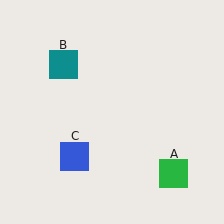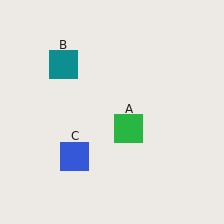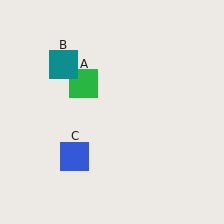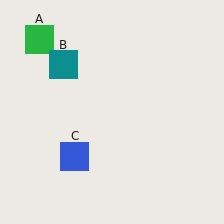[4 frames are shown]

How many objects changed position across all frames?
1 object changed position: green square (object A).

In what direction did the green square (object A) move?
The green square (object A) moved up and to the left.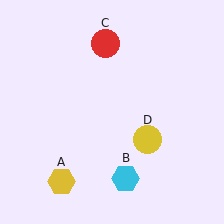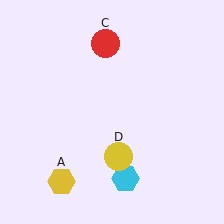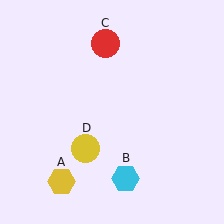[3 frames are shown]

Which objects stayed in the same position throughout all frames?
Yellow hexagon (object A) and cyan hexagon (object B) and red circle (object C) remained stationary.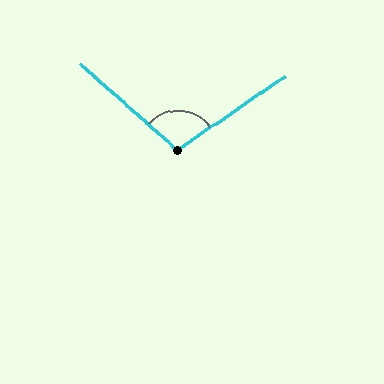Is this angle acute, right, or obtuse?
It is obtuse.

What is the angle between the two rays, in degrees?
Approximately 104 degrees.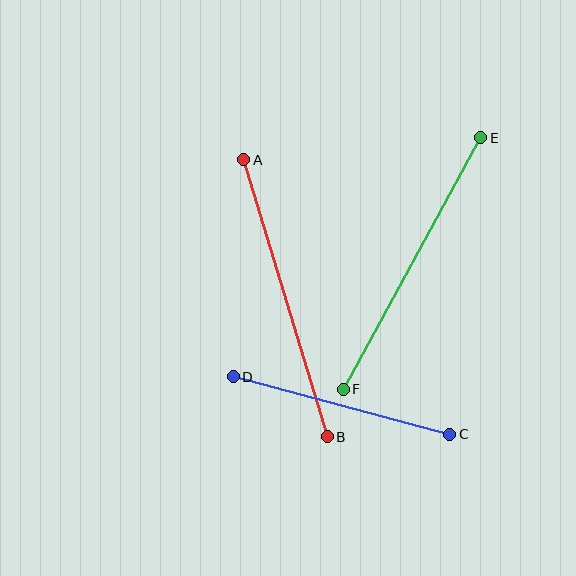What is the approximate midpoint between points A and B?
The midpoint is at approximately (286, 298) pixels.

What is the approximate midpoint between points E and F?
The midpoint is at approximately (412, 264) pixels.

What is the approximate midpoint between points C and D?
The midpoint is at approximately (341, 405) pixels.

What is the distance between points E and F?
The distance is approximately 287 pixels.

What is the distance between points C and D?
The distance is approximately 224 pixels.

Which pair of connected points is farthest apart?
Points A and B are farthest apart.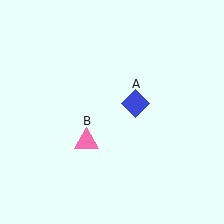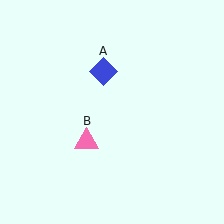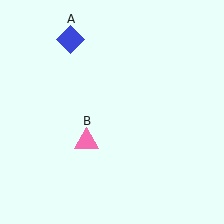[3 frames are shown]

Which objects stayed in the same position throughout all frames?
Pink triangle (object B) remained stationary.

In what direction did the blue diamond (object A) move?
The blue diamond (object A) moved up and to the left.